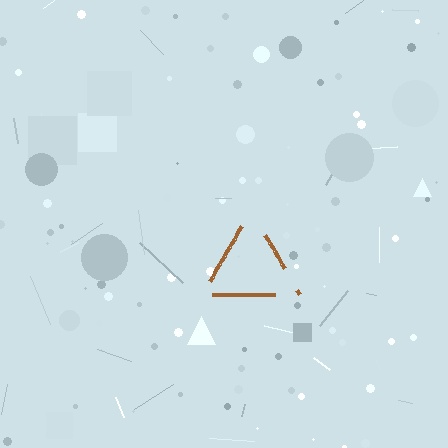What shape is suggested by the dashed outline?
The dashed outline suggests a triangle.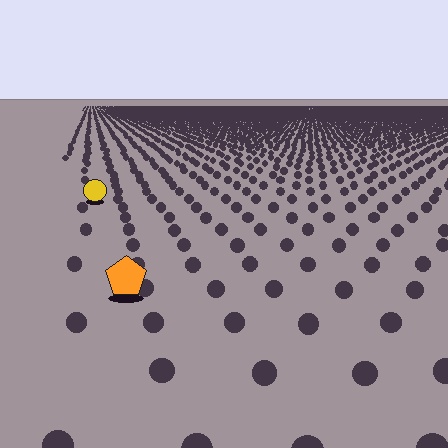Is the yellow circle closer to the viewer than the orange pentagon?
No. The orange pentagon is closer — you can tell from the texture gradient: the ground texture is coarser near it.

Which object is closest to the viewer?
The orange pentagon is closest. The texture marks near it are larger and more spread out.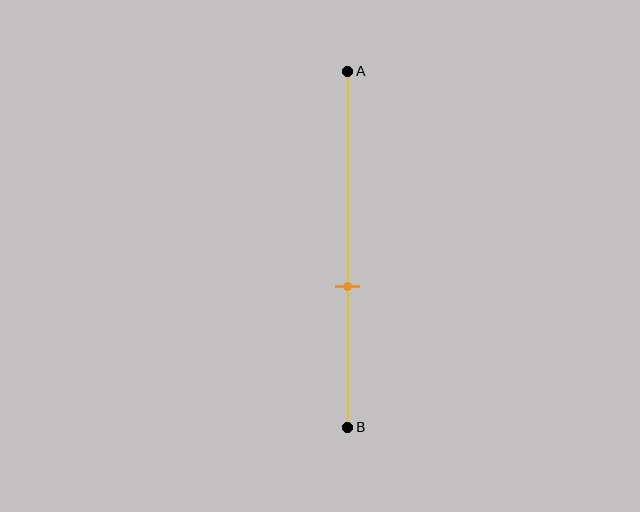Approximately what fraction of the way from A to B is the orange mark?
The orange mark is approximately 60% of the way from A to B.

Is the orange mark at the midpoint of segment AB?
No, the mark is at about 60% from A, not at the 50% midpoint.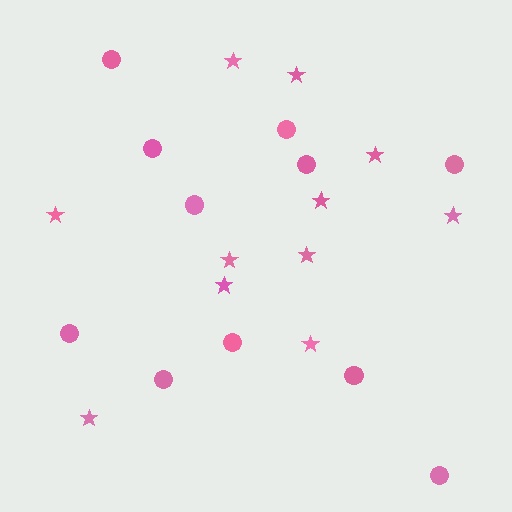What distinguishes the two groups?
There are 2 groups: one group of stars (11) and one group of circles (11).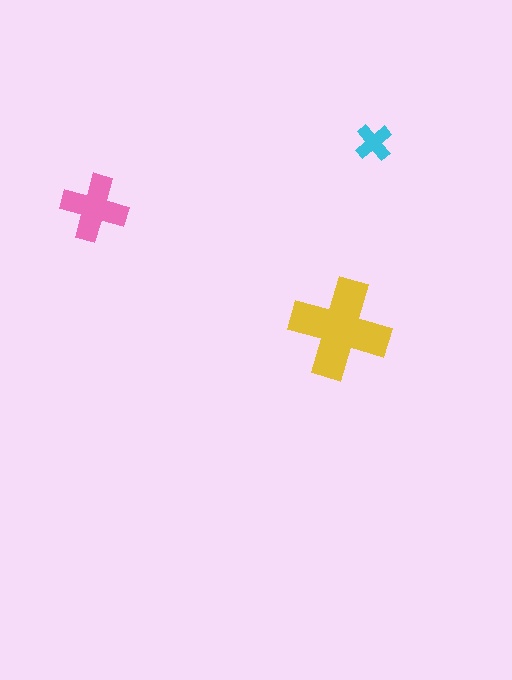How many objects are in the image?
There are 3 objects in the image.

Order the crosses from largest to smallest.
the yellow one, the pink one, the cyan one.